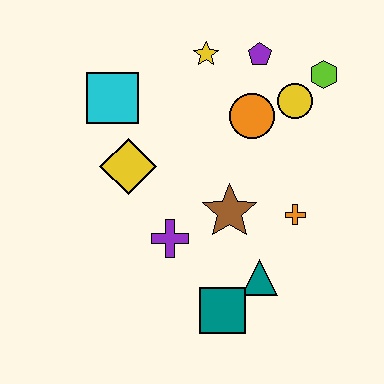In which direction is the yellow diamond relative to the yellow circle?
The yellow diamond is to the left of the yellow circle.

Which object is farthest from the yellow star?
The teal square is farthest from the yellow star.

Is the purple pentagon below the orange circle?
No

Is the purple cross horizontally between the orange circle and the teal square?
No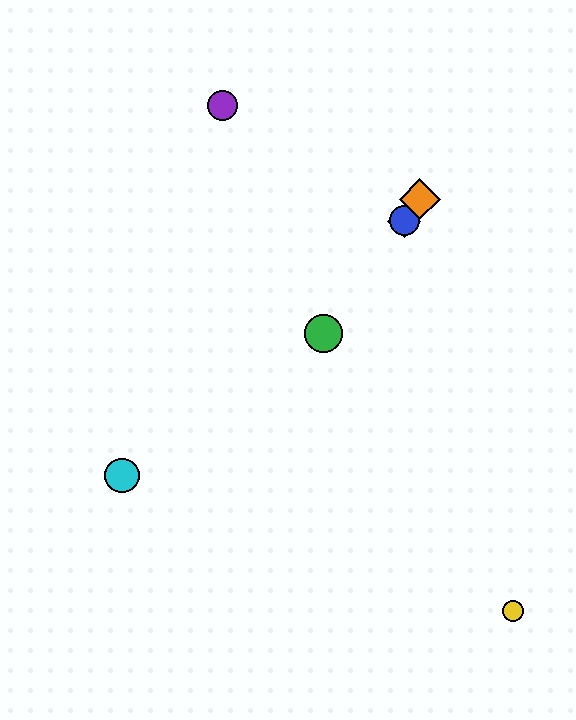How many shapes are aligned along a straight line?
4 shapes (the red diamond, the blue circle, the green circle, the orange diamond) are aligned along a straight line.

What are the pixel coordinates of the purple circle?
The purple circle is at (222, 105).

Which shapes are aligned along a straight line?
The red diamond, the blue circle, the green circle, the orange diamond are aligned along a straight line.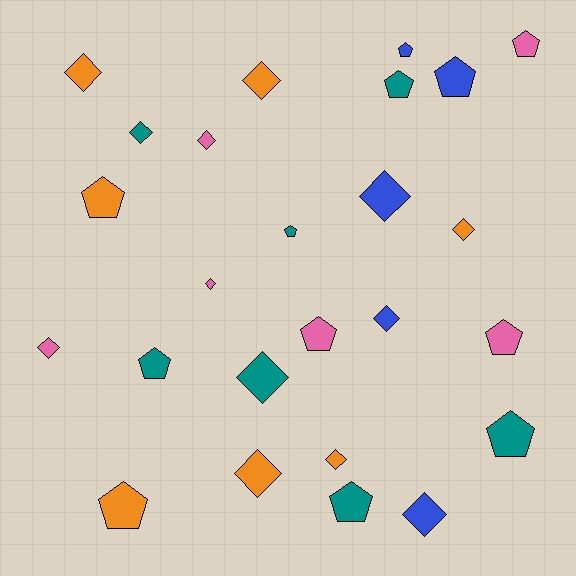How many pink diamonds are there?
There are 3 pink diamonds.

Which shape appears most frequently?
Diamond, with 13 objects.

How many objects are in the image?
There are 25 objects.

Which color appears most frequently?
Teal, with 7 objects.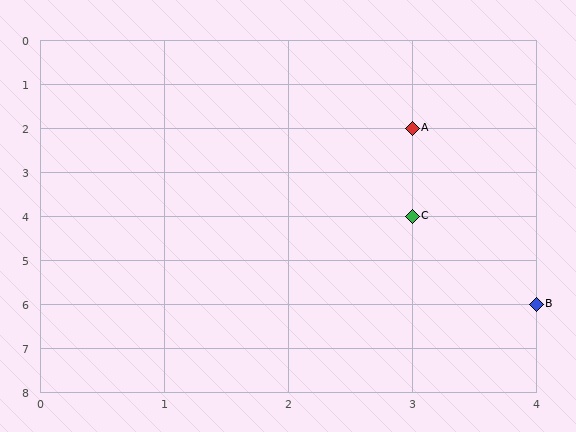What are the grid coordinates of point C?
Point C is at grid coordinates (3, 4).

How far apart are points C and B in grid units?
Points C and B are 1 column and 2 rows apart (about 2.2 grid units diagonally).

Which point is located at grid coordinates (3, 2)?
Point A is at (3, 2).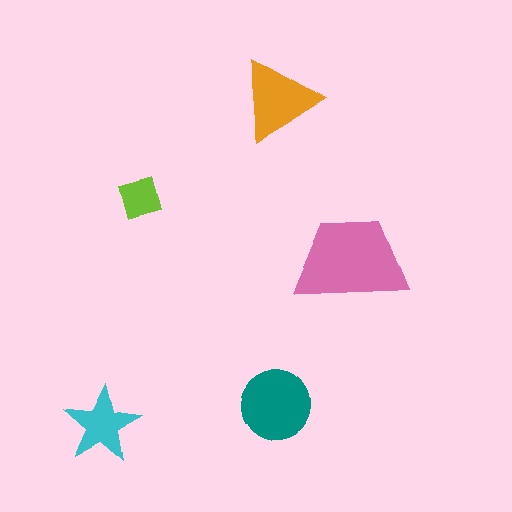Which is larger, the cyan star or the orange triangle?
The orange triangle.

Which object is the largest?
The pink trapezoid.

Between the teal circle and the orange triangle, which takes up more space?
The teal circle.